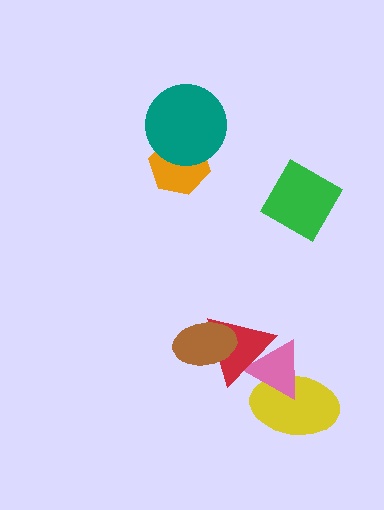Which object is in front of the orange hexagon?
The teal circle is in front of the orange hexagon.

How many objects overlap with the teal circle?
1 object overlaps with the teal circle.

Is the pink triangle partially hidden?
Yes, it is partially covered by another shape.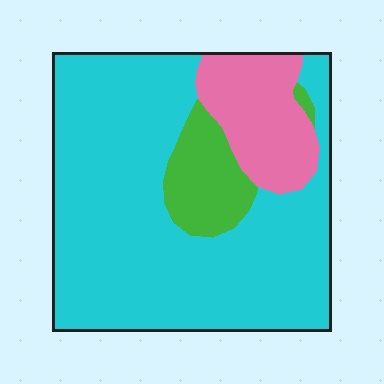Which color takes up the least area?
Green, at roughly 10%.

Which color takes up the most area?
Cyan, at roughly 75%.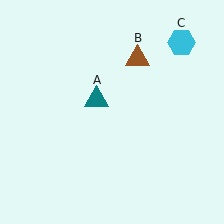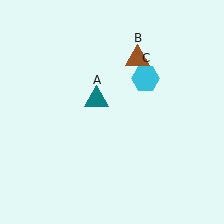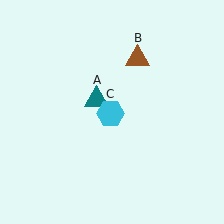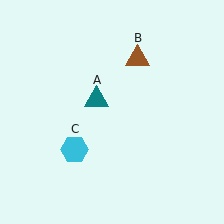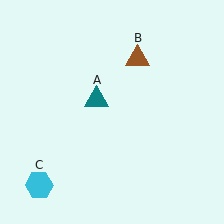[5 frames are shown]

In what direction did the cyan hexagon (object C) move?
The cyan hexagon (object C) moved down and to the left.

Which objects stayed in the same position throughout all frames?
Teal triangle (object A) and brown triangle (object B) remained stationary.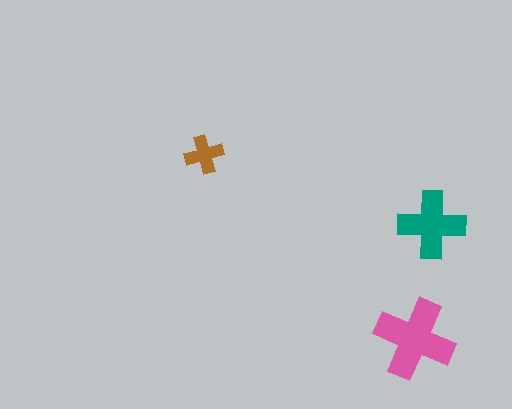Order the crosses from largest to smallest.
the pink one, the teal one, the brown one.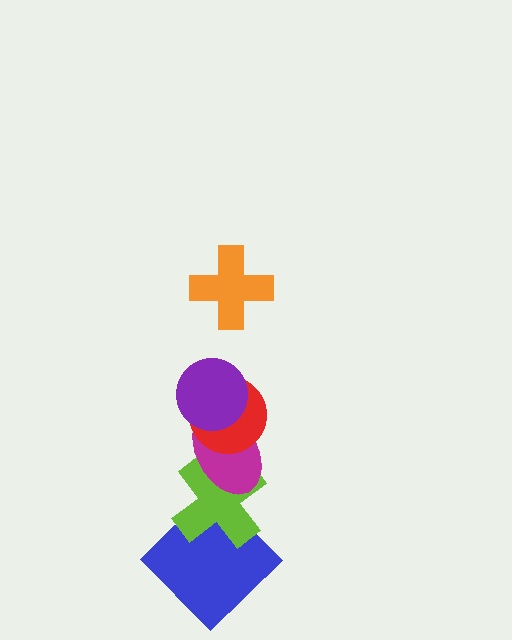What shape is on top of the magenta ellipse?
The red circle is on top of the magenta ellipse.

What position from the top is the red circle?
The red circle is 3rd from the top.